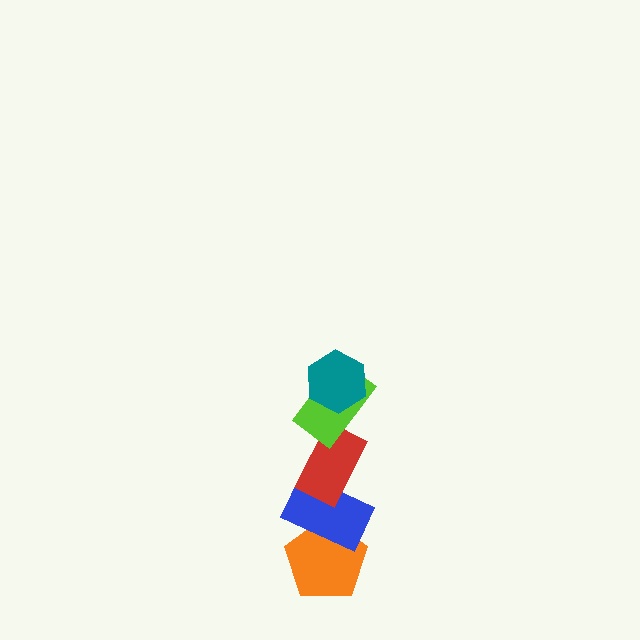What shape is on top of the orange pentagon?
The blue rectangle is on top of the orange pentagon.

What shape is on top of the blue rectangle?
The red rectangle is on top of the blue rectangle.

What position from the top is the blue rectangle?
The blue rectangle is 4th from the top.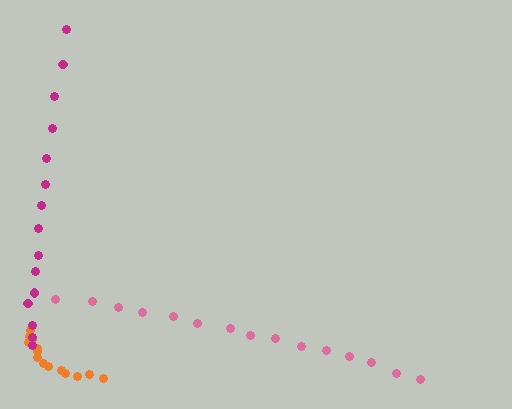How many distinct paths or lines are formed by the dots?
There are 3 distinct paths.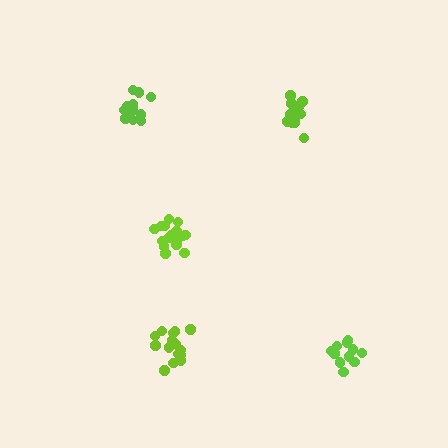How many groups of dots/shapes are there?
There are 5 groups.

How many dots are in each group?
Group 1: 15 dots, Group 2: 15 dots, Group 3: 12 dots, Group 4: 16 dots, Group 5: 11 dots (69 total).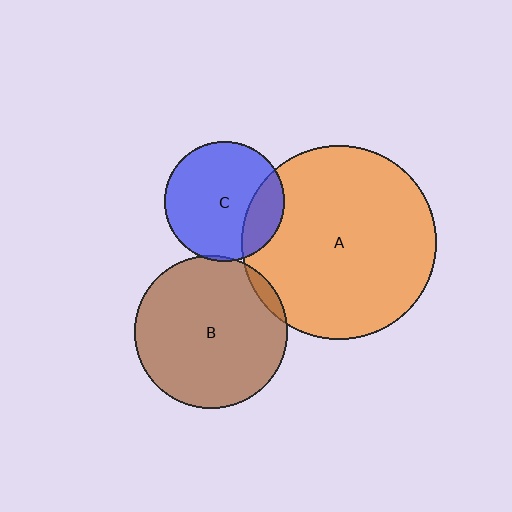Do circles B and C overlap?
Yes.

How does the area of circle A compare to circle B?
Approximately 1.6 times.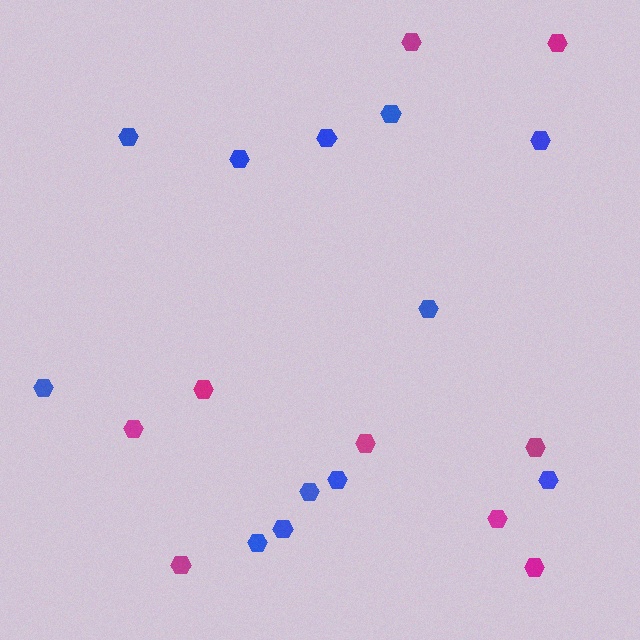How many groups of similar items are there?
There are 2 groups: one group of magenta hexagons (9) and one group of blue hexagons (12).